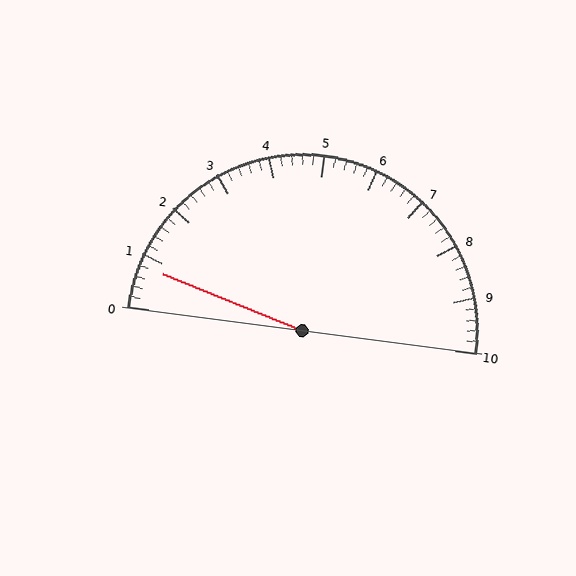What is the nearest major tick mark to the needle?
The nearest major tick mark is 1.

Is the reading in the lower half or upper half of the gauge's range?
The reading is in the lower half of the range (0 to 10).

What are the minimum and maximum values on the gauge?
The gauge ranges from 0 to 10.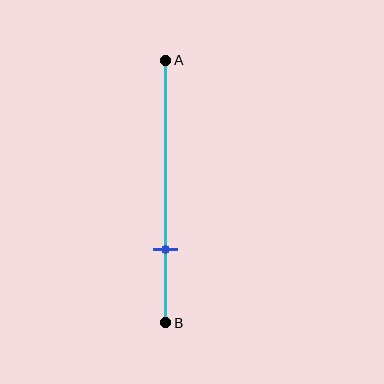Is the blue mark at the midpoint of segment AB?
No, the mark is at about 70% from A, not at the 50% midpoint.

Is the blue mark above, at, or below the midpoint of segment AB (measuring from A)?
The blue mark is below the midpoint of segment AB.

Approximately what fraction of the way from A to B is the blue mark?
The blue mark is approximately 70% of the way from A to B.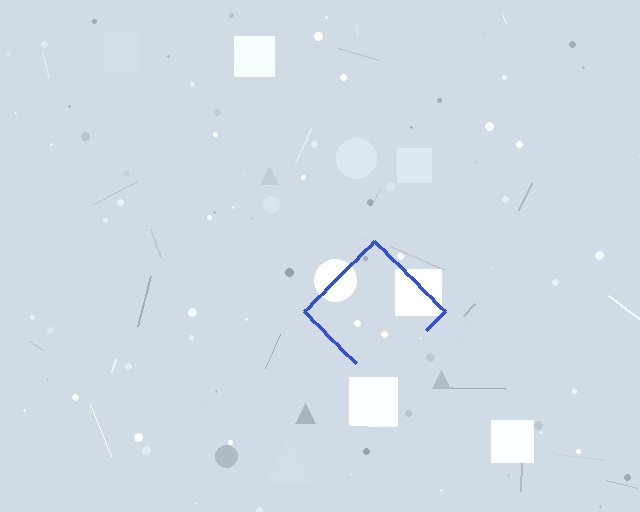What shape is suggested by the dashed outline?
The dashed outline suggests a diamond.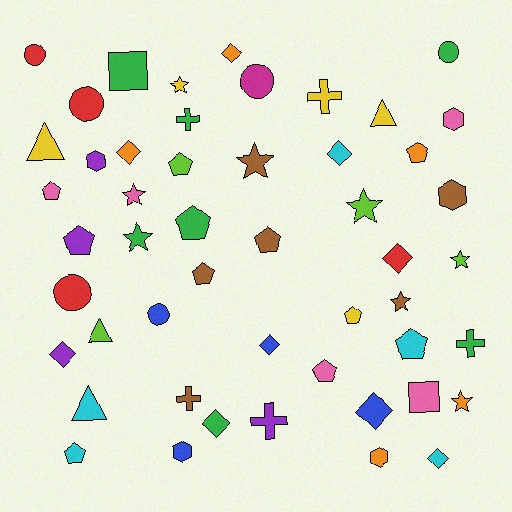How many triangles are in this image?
There are 4 triangles.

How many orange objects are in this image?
There are 5 orange objects.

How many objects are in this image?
There are 50 objects.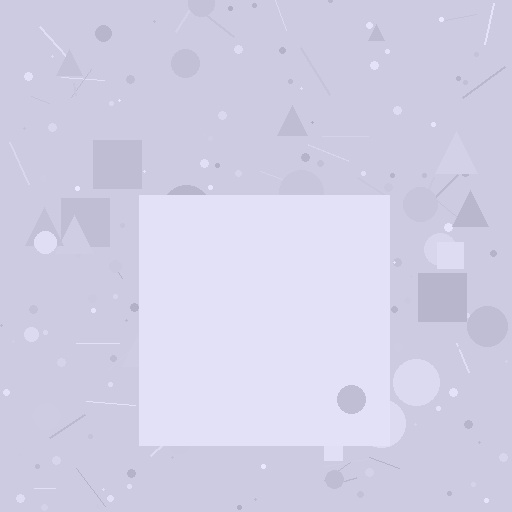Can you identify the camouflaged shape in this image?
The camouflaged shape is a square.